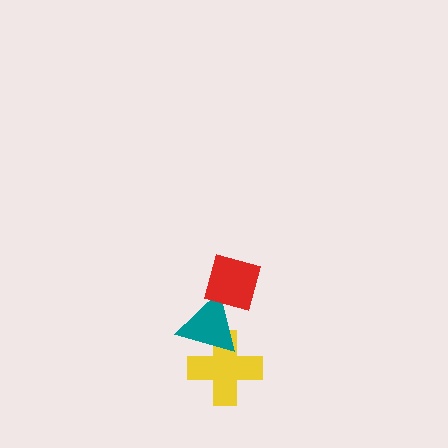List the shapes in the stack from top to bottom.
From top to bottom: the red diamond, the teal triangle, the yellow cross.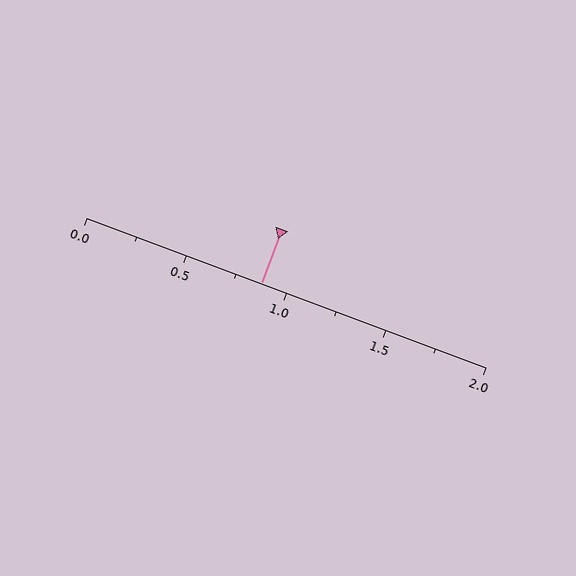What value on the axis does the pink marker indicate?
The marker indicates approximately 0.88.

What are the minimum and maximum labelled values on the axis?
The axis runs from 0.0 to 2.0.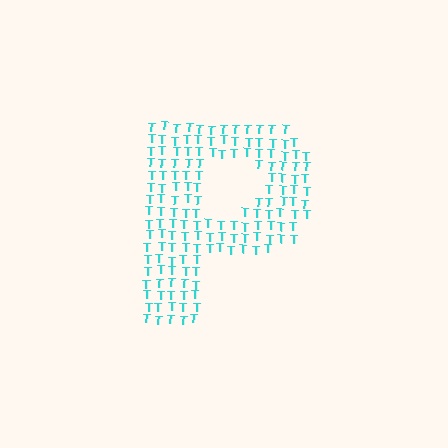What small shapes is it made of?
It is made of small letter T's.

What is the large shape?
The large shape is the letter P.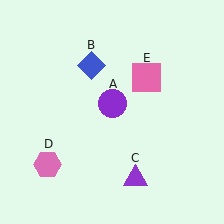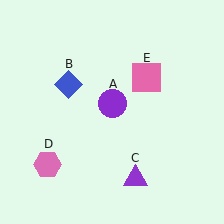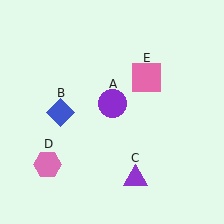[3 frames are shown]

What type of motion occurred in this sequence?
The blue diamond (object B) rotated counterclockwise around the center of the scene.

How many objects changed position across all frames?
1 object changed position: blue diamond (object B).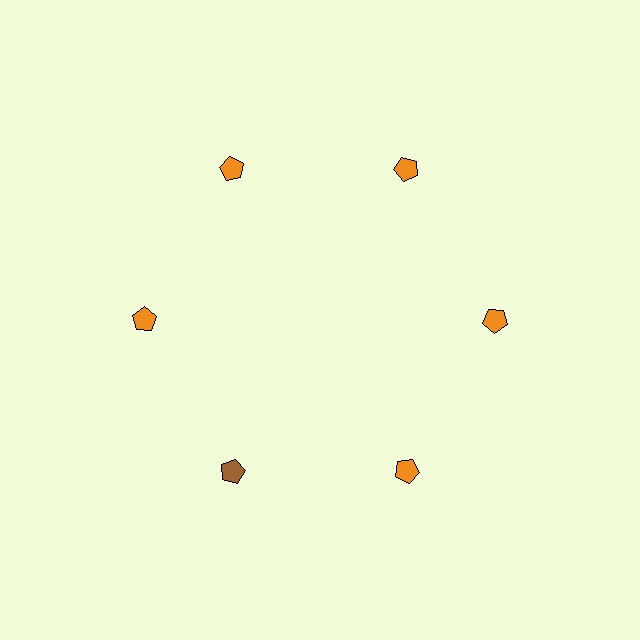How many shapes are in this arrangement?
There are 6 shapes arranged in a ring pattern.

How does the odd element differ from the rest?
It has a different color: brown instead of orange.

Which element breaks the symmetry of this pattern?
The brown pentagon at roughly the 7 o'clock position breaks the symmetry. All other shapes are orange pentagons.